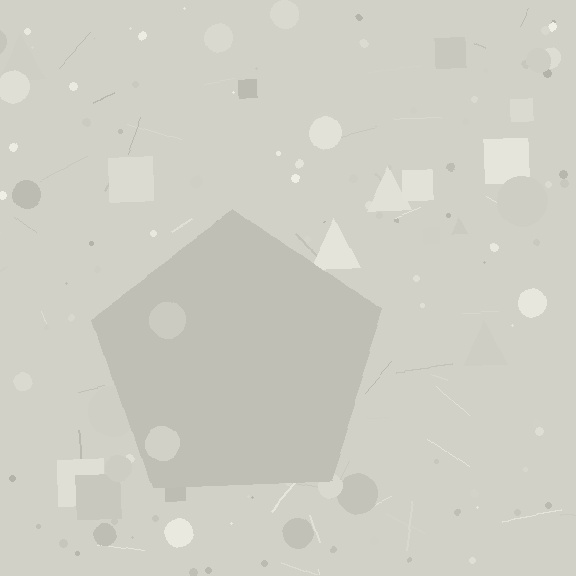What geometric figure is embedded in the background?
A pentagon is embedded in the background.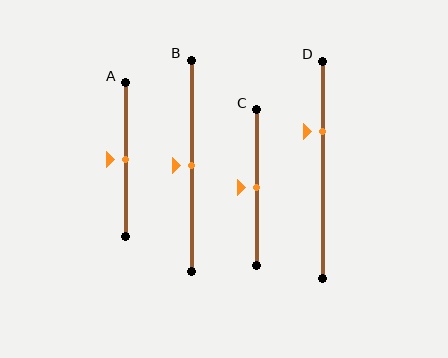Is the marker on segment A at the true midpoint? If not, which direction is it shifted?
Yes, the marker on segment A is at the true midpoint.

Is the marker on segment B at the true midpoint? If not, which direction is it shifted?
Yes, the marker on segment B is at the true midpoint.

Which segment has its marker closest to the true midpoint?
Segment A has its marker closest to the true midpoint.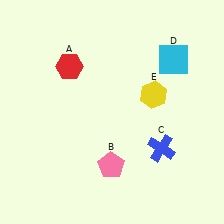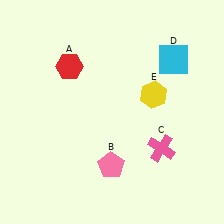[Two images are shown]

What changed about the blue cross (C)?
In Image 1, C is blue. In Image 2, it changed to pink.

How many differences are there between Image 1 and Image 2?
There is 1 difference between the two images.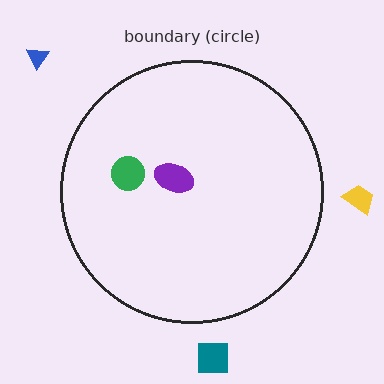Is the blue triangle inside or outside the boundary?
Outside.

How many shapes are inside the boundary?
2 inside, 3 outside.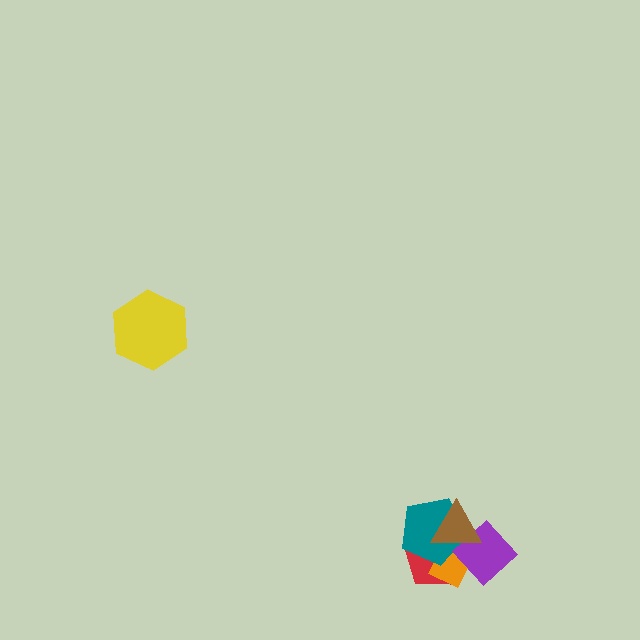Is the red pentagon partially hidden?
Yes, it is partially covered by another shape.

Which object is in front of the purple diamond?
The brown triangle is in front of the purple diamond.